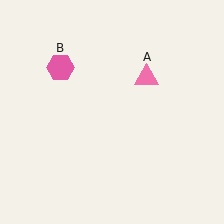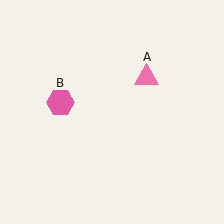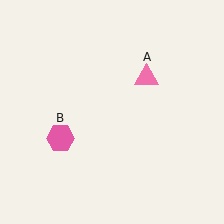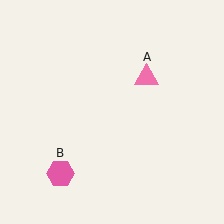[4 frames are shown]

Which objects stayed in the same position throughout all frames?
Pink triangle (object A) remained stationary.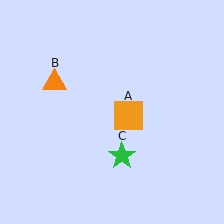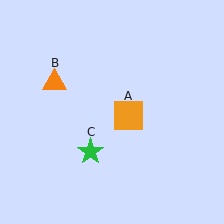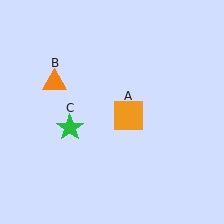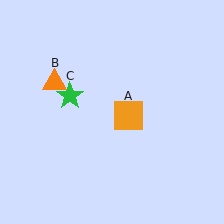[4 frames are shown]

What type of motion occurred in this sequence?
The green star (object C) rotated clockwise around the center of the scene.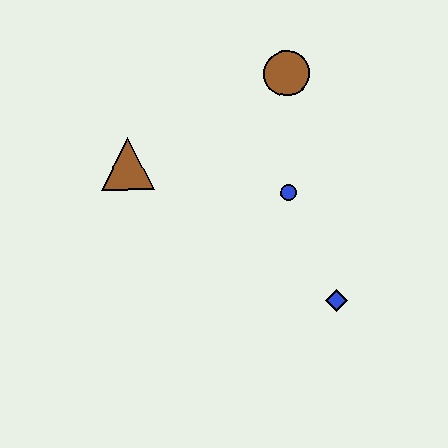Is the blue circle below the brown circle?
Yes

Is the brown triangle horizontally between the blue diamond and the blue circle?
No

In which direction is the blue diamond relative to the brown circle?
The blue diamond is below the brown circle.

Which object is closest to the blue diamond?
The blue circle is closest to the blue diamond.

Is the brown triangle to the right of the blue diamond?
No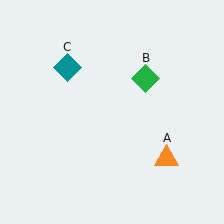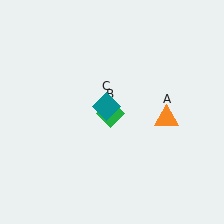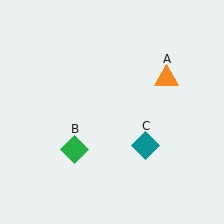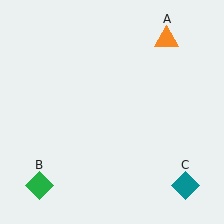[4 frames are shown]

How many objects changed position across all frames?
3 objects changed position: orange triangle (object A), green diamond (object B), teal diamond (object C).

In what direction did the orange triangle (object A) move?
The orange triangle (object A) moved up.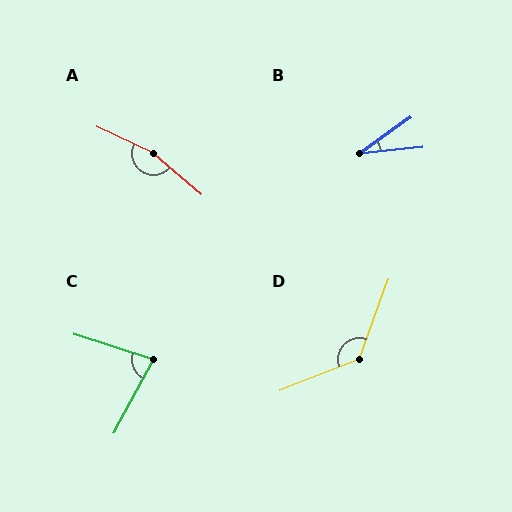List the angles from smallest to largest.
B (30°), C (79°), D (131°), A (164°).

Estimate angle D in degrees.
Approximately 131 degrees.